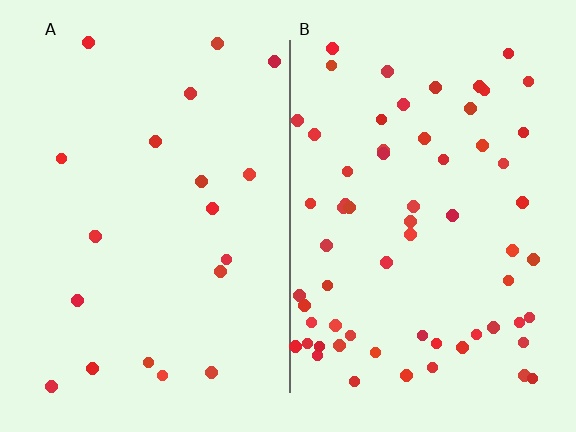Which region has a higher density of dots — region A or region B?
B (the right).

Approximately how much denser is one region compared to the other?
Approximately 3.2× — region B over region A.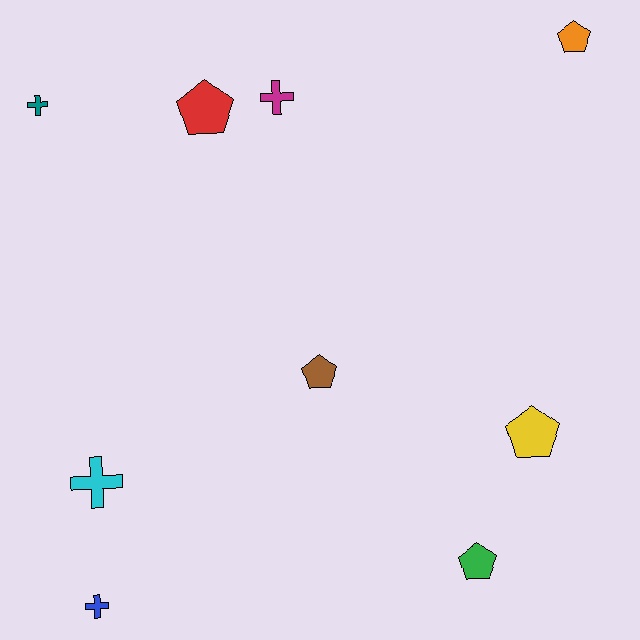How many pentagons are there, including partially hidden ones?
There are 5 pentagons.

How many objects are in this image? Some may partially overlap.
There are 9 objects.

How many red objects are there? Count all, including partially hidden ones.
There is 1 red object.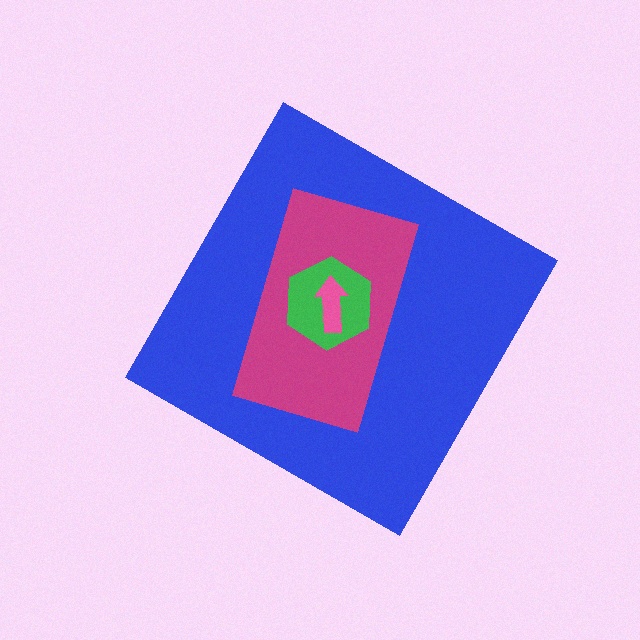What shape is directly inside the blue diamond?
The magenta rectangle.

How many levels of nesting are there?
4.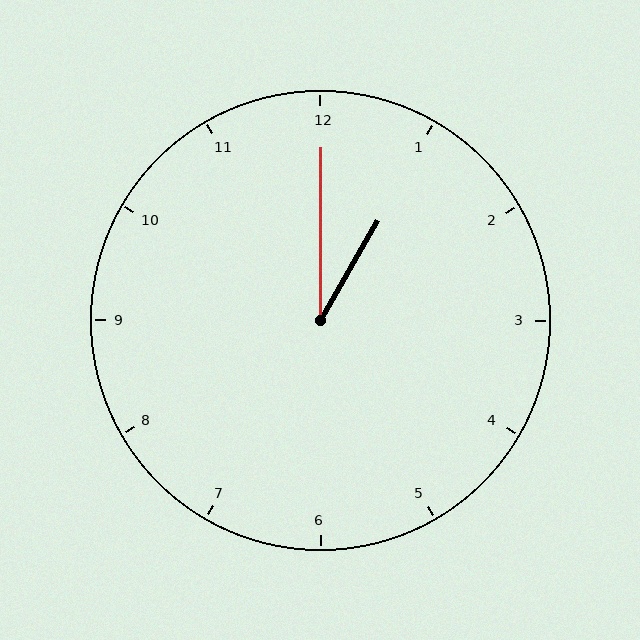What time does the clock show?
1:00.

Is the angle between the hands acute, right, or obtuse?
It is acute.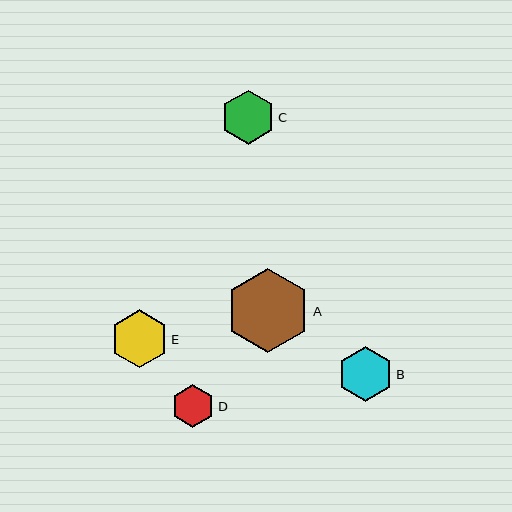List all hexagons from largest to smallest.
From largest to smallest: A, E, B, C, D.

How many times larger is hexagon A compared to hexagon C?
Hexagon A is approximately 1.6 times the size of hexagon C.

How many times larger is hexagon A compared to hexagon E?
Hexagon A is approximately 1.5 times the size of hexagon E.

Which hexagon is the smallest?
Hexagon D is the smallest with a size of approximately 43 pixels.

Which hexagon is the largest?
Hexagon A is the largest with a size of approximately 84 pixels.